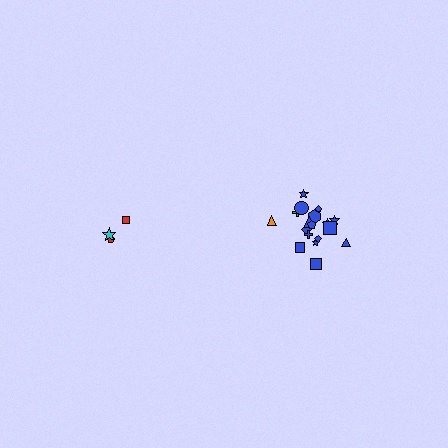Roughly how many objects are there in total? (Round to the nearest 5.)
Roughly 20 objects in total.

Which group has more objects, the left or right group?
The right group.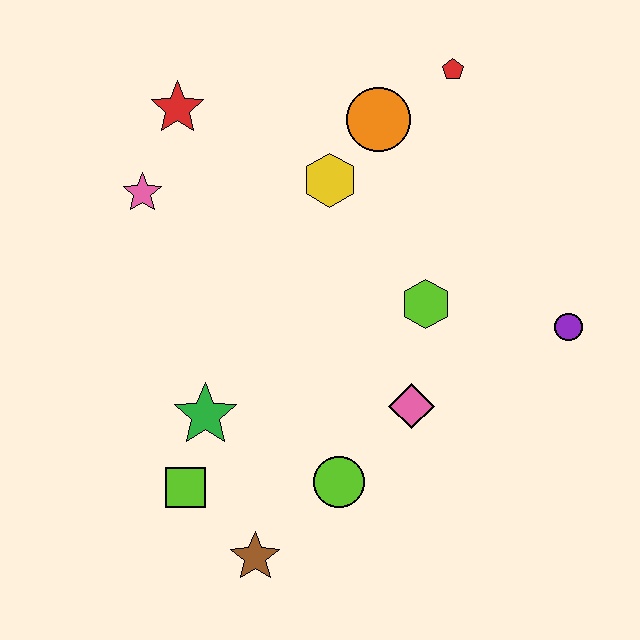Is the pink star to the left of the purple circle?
Yes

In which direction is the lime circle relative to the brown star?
The lime circle is to the right of the brown star.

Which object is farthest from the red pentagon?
The brown star is farthest from the red pentagon.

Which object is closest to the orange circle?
The yellow hexagon is closest to the orange circle.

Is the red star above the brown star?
Yes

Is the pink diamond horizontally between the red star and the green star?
No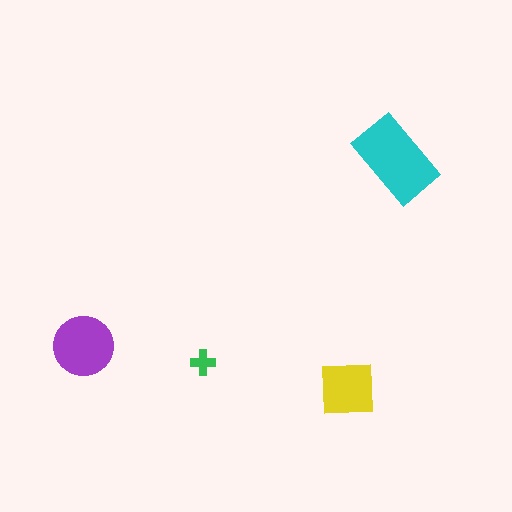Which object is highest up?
The cyan rectangle is topmost.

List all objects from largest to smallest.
The cyan rectangle, the purple circle, the yellow square, the green cross.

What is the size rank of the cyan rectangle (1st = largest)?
1st.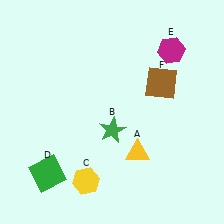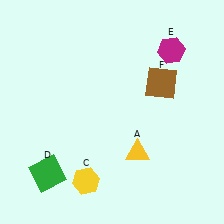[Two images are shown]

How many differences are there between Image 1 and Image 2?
There is 1 difference between the two images.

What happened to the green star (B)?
The green star (B) was removed in Image 2. It was in the bottom-right area of Image 1.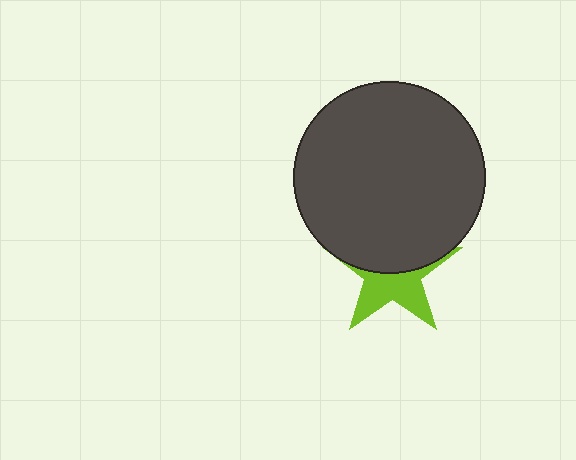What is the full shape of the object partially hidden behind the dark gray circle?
The partially hidden object is a lime star.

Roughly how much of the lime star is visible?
About half of it is visible (roughly 48%).